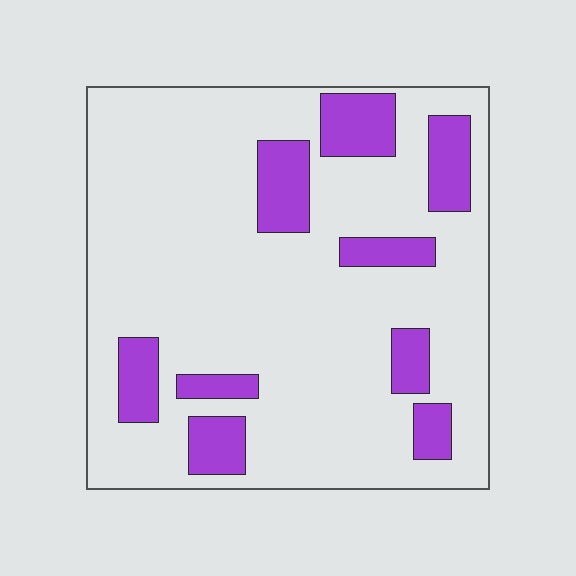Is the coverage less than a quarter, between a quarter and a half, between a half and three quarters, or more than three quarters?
Less than a quarter.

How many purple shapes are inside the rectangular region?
9.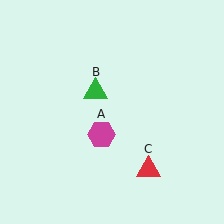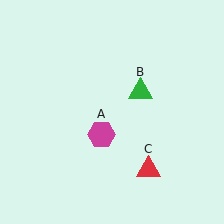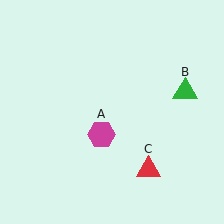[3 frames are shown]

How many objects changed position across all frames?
1 object changed position: green triangle (object B).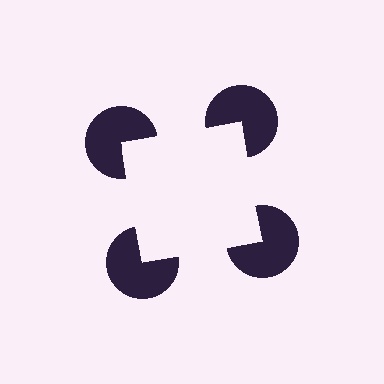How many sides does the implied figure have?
4 sides.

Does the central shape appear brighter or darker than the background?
It typically appears slightly brighter than the background, even though no actual brightness change is drawn.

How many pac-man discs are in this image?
There are 4 — one at each vertex of the illusory square.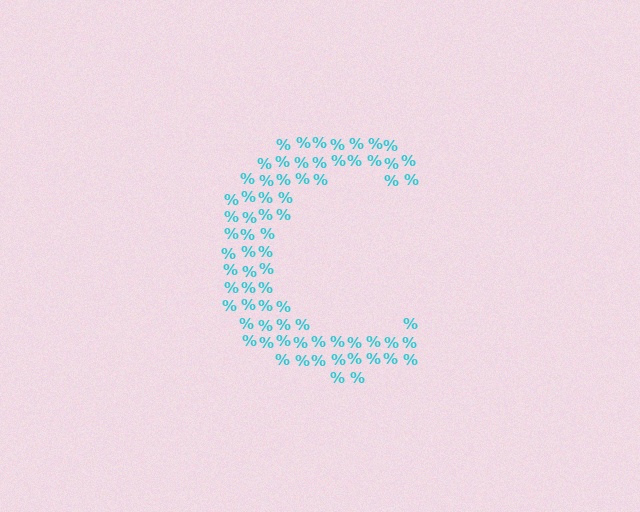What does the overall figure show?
The overall figure shows the letter C.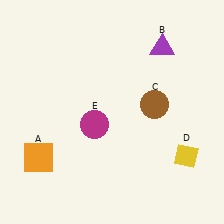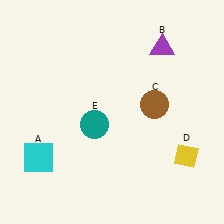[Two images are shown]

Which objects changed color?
A changed from orange to cyan. E changed from magenta to teal.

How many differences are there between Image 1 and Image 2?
There are 2 differences between the two images.